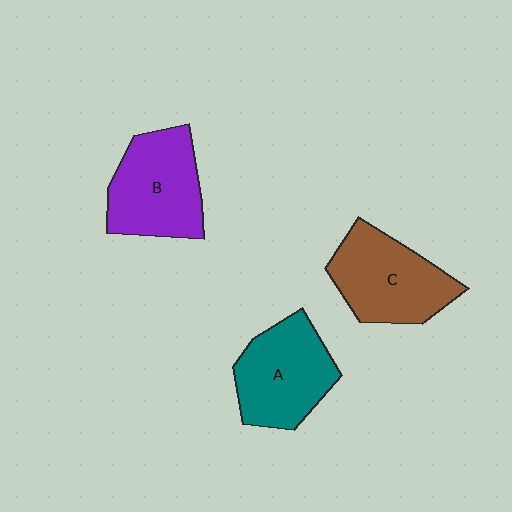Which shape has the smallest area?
Shape A (teal).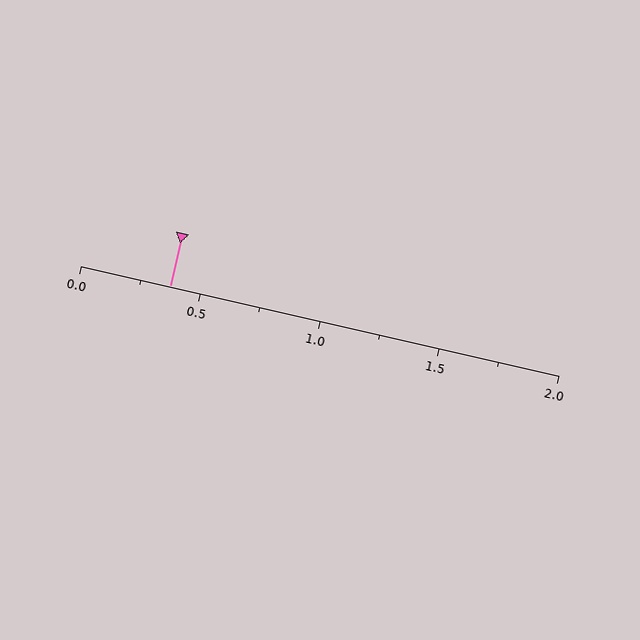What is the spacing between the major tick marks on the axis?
The major ticks are spaced 0.5 apart.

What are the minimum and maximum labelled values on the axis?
The axis runs from 0.0 to 2.0.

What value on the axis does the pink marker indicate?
The marker indicates approximately 0.38.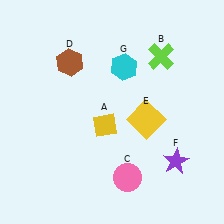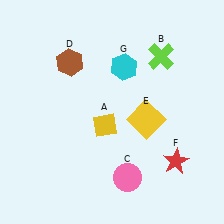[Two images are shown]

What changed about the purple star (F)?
In Image 1, F is purple. In Image 2, it changed to red.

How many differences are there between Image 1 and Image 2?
There is 1 difference between the two images.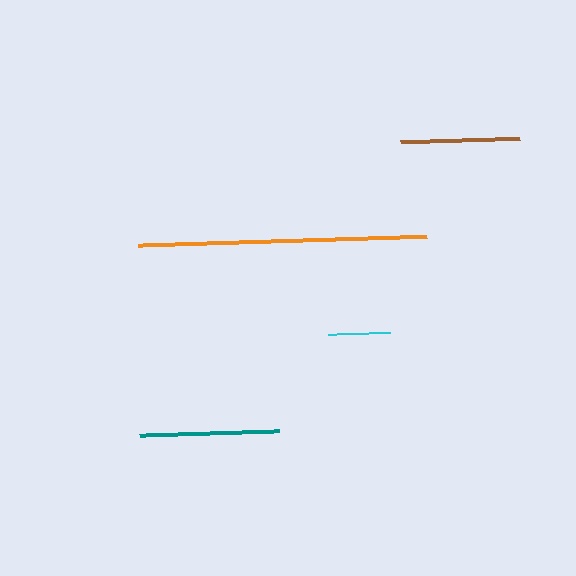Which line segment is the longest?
The orange line is the longest at approximately 289 pixels.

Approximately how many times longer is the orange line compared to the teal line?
The orange line is approximately 2.1 times the length of the teal line.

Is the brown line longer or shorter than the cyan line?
The brown line is longer than the cyan line.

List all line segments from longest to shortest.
From longest to shortest: orange, teal, brown, cyan.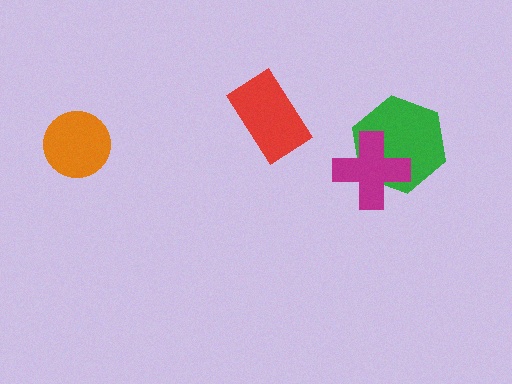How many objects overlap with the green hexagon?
1 object overlaps with the green hexagon.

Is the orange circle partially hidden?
No, no other shape covers it.